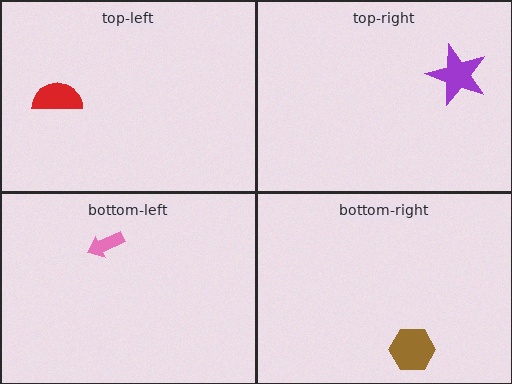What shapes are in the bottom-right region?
The brown hexagon.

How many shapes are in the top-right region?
1.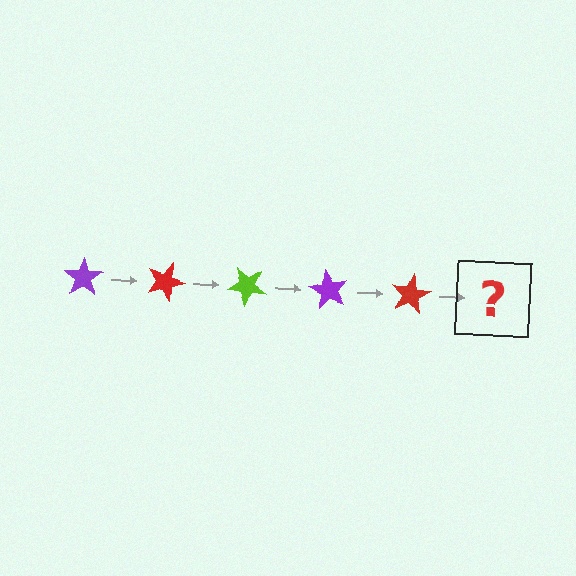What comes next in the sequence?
The next element should be a lime star, rotated 100 degrees from the start.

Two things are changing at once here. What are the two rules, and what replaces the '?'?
The two rules are that it rotates 20 degrees each step and the color cycles through purple, red, and lime. The '?' should be a lime star, rotated 100 degrees from the start.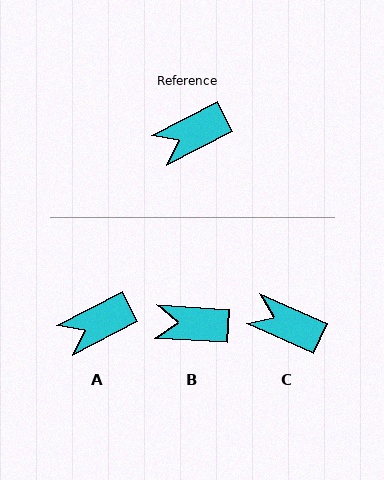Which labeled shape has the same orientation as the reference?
A.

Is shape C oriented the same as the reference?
No, it is off by about 51 degrees.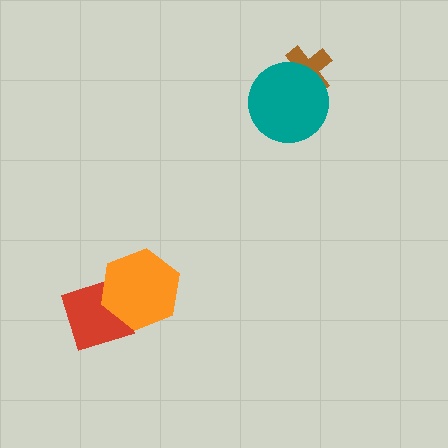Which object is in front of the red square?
The orange hexagon is in front of the red square.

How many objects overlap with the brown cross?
1 object overlaps with the brown cross.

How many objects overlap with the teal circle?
1 object overlaps with the teal circle.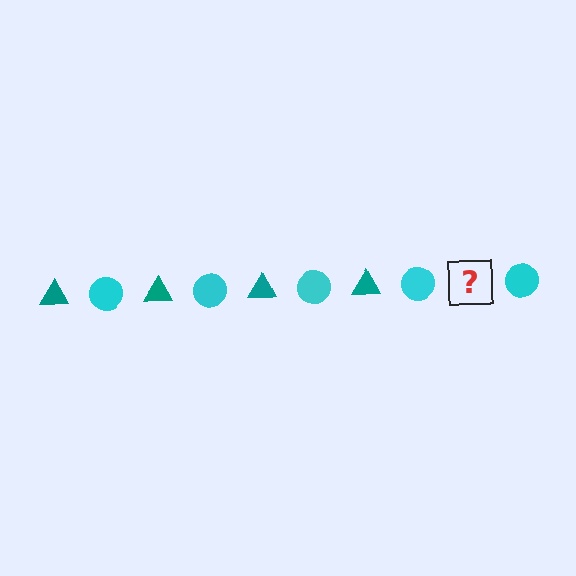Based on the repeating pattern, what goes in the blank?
The blank should be a teal triangle.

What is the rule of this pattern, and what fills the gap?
The rule is that the pattern alternates between teal triangle and cyan circle. The gap should be filled with a teal triangle.